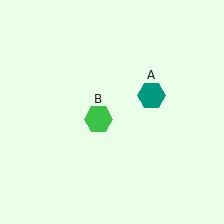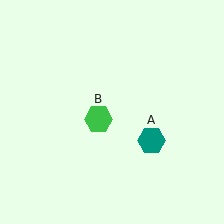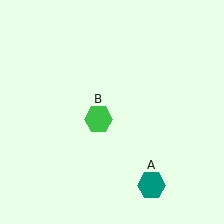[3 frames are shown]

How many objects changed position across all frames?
1 object changed position: teal hexagon (object A).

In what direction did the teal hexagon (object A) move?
The teal hexagon (object A) moved down.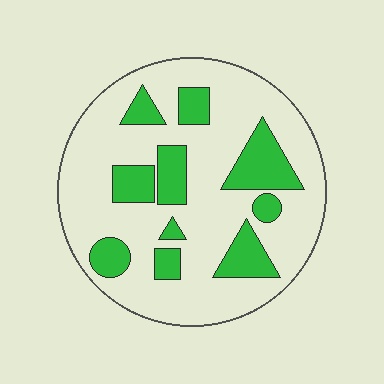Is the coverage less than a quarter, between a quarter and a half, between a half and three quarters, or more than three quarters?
Less than a quarter.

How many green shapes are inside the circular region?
10.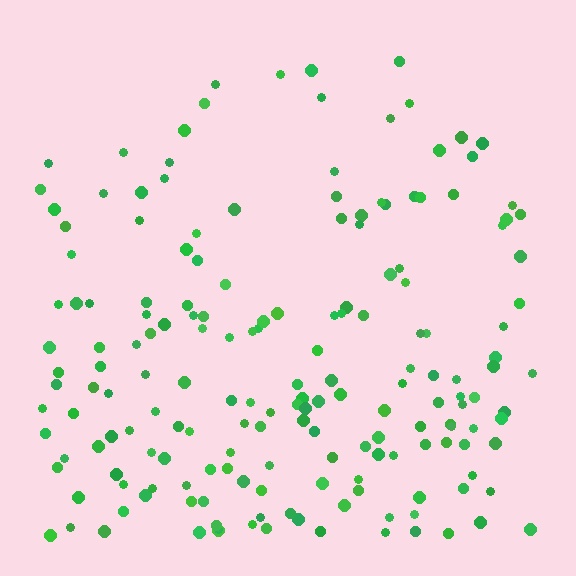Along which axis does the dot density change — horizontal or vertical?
Vertical.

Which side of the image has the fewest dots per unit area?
The top.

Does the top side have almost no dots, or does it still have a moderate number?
Still a moderate number, just noticeably fewer than the bottom.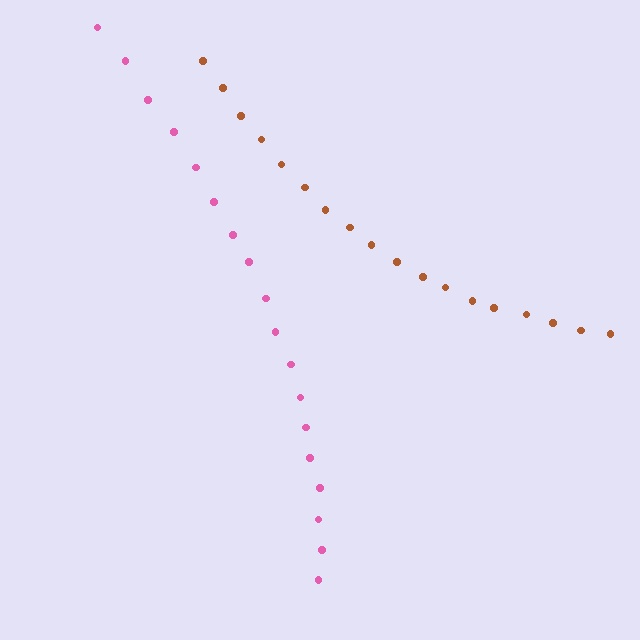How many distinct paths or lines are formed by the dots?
There are 2 distinct paths.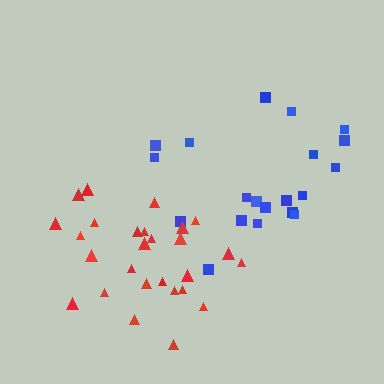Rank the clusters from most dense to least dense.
red, blue.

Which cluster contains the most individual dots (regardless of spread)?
Red (27).